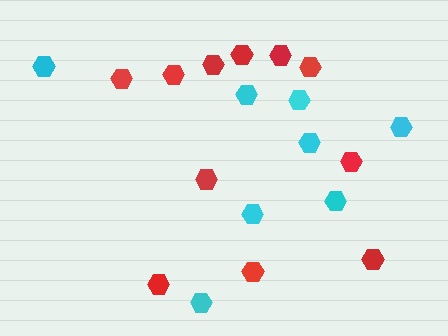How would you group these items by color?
There are 2 groups: one group of cyan hexagons (8) and one group of red hexagons (11).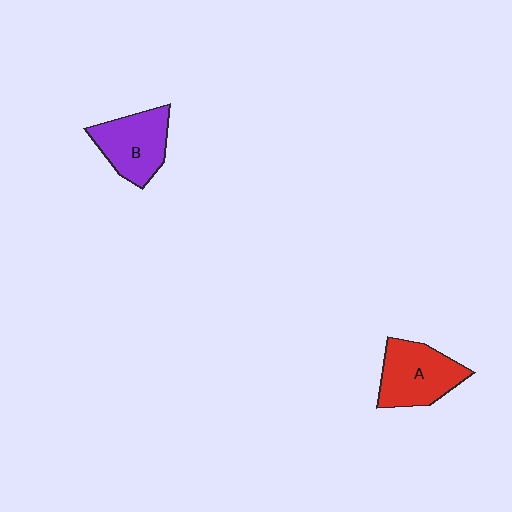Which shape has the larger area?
Shape A (red).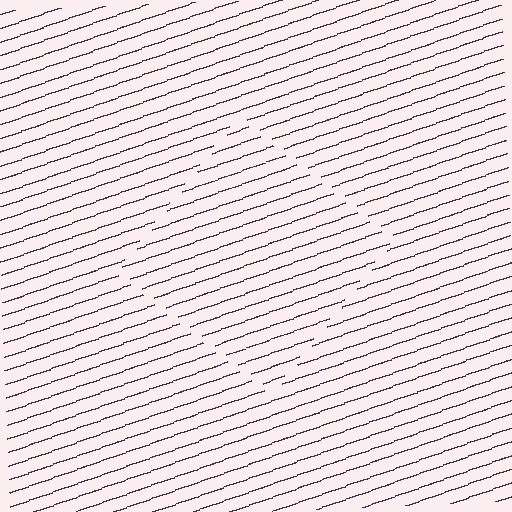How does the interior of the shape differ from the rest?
The interior of the shape contains the same grating, shifted by half a period — the contour is defined by the phase discontinuity where line-ends from the inner and outer gratings abut.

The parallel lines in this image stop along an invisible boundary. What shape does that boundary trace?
An illusory square. The interior of the shape contains the same grating, shifted by half a period — the contour is defined by the phase discontinuity where line-ends from the inner and outer gratings abut.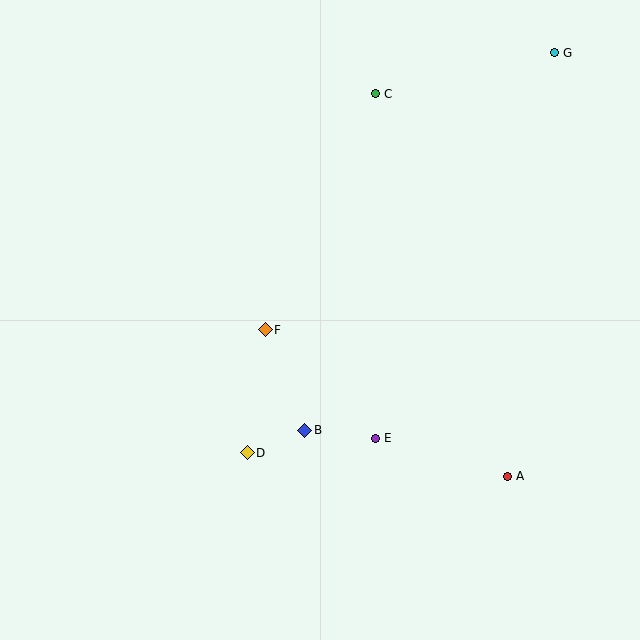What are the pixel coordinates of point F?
Point F is at (265, 330).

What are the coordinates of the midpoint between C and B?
The midpoint between C and B is at (340, 262).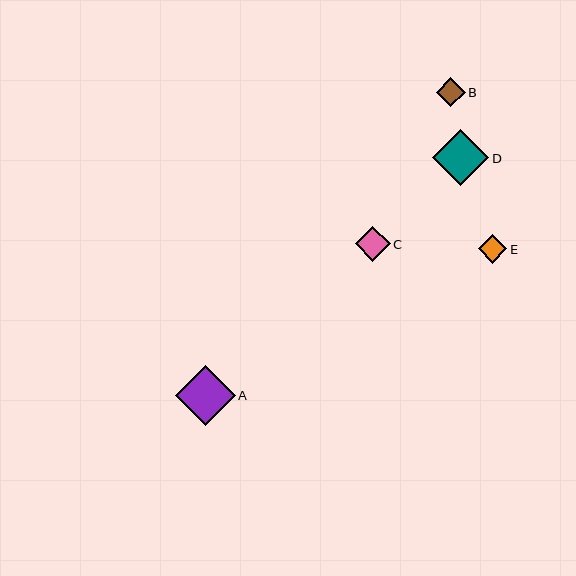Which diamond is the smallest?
Diamond E is the smallest with a size of approximately 29 pixels.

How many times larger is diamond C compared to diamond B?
Diamond C is approximately 1.2 times the size of diamond B.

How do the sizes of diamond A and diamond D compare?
Diamond A and diamond D are approximately the same size.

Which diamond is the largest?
Diamond A is the largest with a size of approximately 59 pixels.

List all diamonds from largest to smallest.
From largest to smallest: A, D, C, B, E.